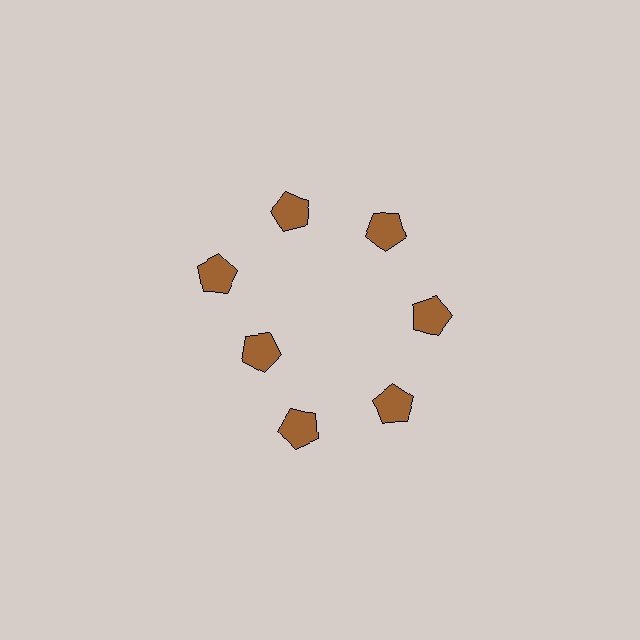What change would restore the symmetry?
The symmetry would be restored by moving it outward, back onto the ring so that all 7 pentagons sit at equal angles and equal distance from the center.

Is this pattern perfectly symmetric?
No. The 7 brown pentagons are arranged in a ring, but one element near the 8 o'clock position is pulled inward toward the center, breaking the 7-fold rotational symmetry.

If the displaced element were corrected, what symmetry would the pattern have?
It would have 7-fold rotational symmetry — the pattern would map onto itself every 51 degrees.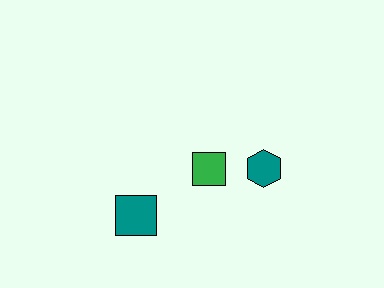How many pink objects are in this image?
There are no pink objects.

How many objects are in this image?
There are 3 objects.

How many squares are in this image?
There are 2 squares.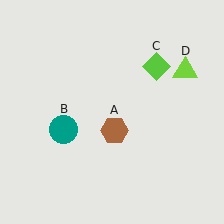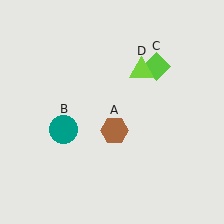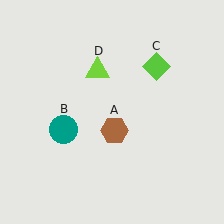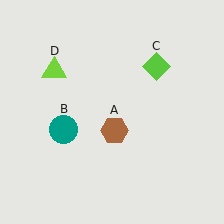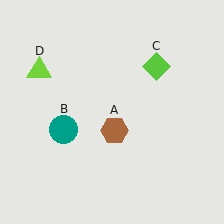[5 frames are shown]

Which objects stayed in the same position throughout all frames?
Brown hexagon (object A) and teal circle (object B) and lime diamond (object C) remained stationary.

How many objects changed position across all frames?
1 object changed position: lime triangle (object D).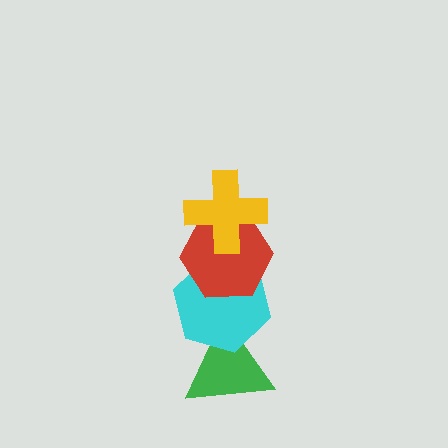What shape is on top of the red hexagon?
The yellow cross is on top of the red hexagon.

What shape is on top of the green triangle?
The cyan hexagon is on top of the green triangle.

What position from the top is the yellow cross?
The yellow cross is 1st from the top.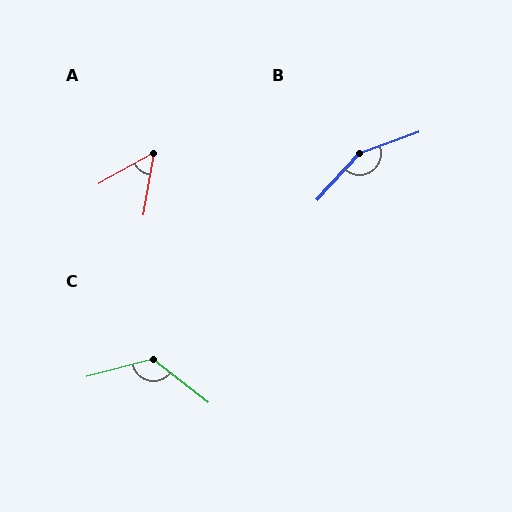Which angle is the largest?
B, at approximately 152 degrees.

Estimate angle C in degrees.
Approximately 128 degrees.